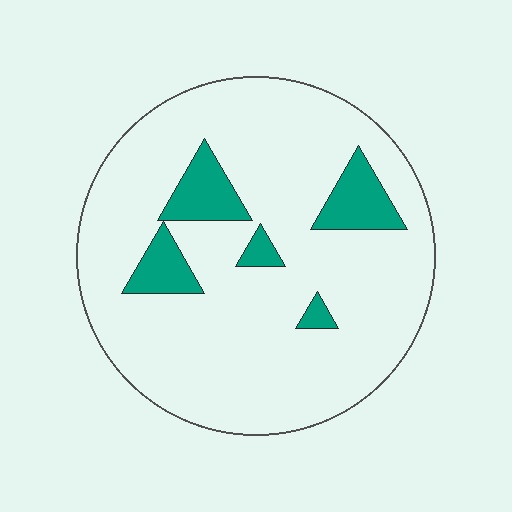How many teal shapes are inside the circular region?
5.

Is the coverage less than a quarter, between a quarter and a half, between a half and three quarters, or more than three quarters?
Less than a quarter.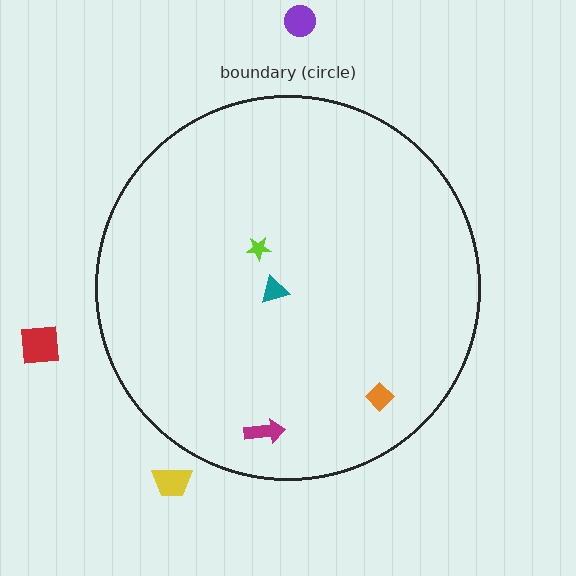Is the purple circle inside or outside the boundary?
Outside.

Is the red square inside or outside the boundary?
Outside.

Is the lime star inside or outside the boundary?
Inside.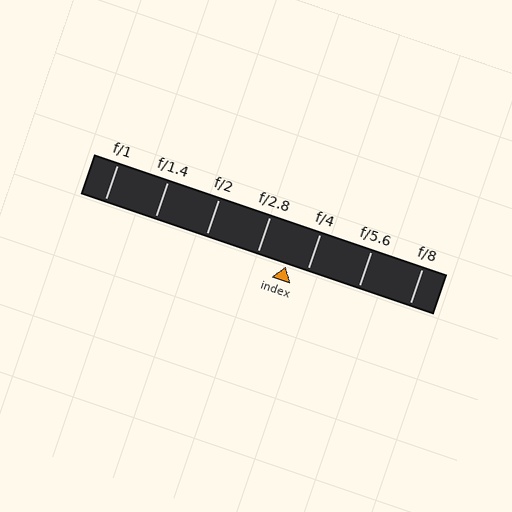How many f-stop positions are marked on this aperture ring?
There are 7 f-stop positions marked.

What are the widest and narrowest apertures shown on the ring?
The widest aperture shown is f/1 and the narrowest is f/8.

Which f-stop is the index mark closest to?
The index mark is closest to f/4.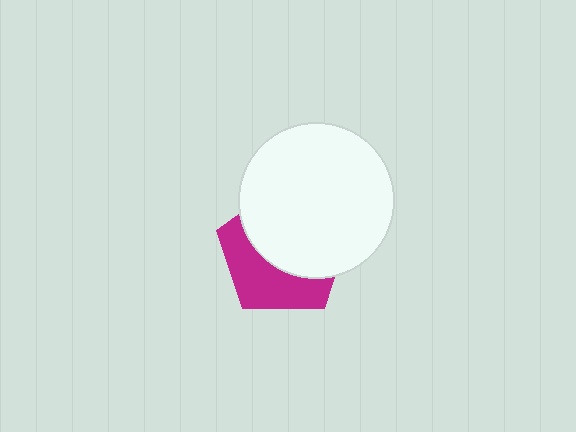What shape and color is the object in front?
The object in front is a white circle.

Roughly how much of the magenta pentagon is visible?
A small part of it is visible (roughly 42%).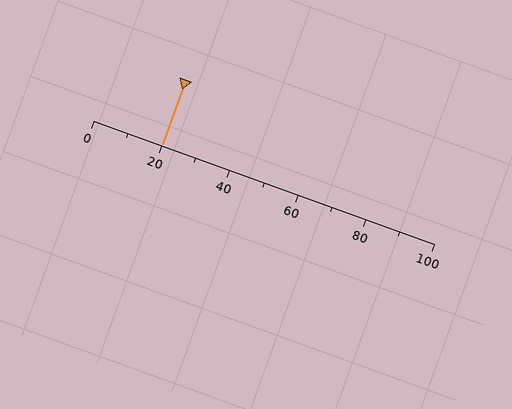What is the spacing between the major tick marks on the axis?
The major ticks are spaced 20 apart.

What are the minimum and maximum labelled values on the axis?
The axis runs from 0 to 100.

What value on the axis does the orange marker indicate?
The marker indicates approximately 20.